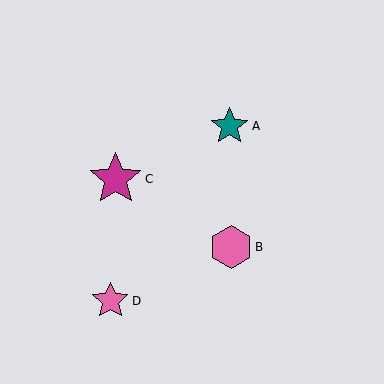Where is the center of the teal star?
The center of the teal star is at (230, 126).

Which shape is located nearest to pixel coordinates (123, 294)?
The pink star (labeled D) at (110, 301) is nearest to that location.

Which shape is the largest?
The magenta star (labeled C) is the largest.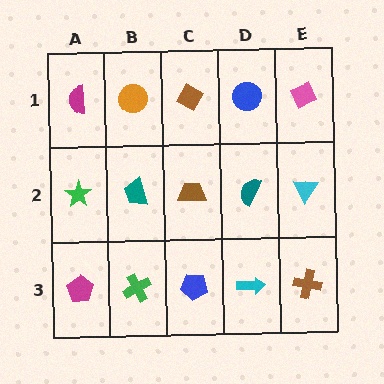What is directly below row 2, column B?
A green cross.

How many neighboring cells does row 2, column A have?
3.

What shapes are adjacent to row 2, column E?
A pink diamond (row 1, column E), a brown cross (row 3, column E), a teal semicircle (row 2, column D).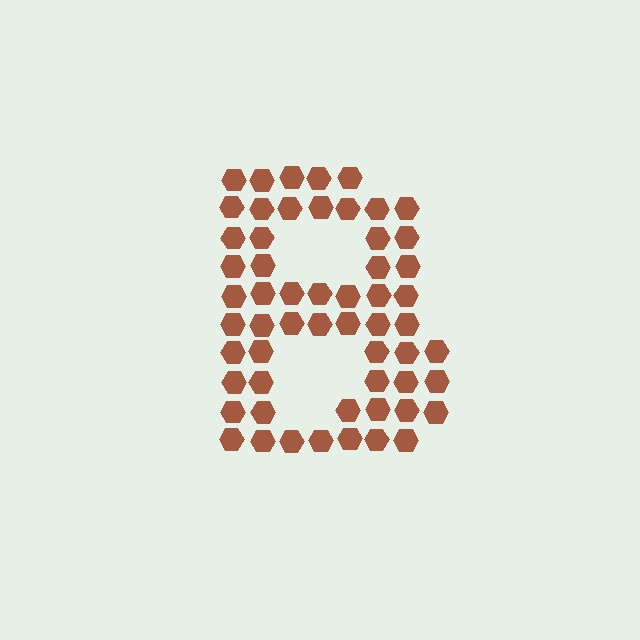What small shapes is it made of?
It is made of small hexagons.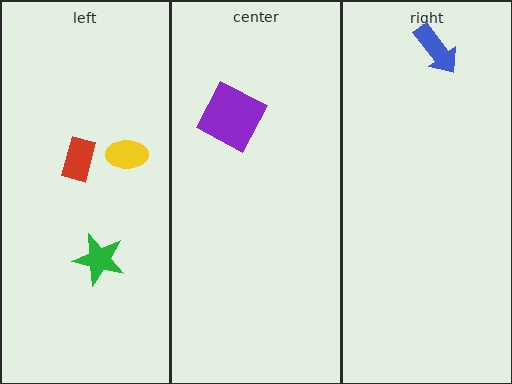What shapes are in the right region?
The blue arrow.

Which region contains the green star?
The left region.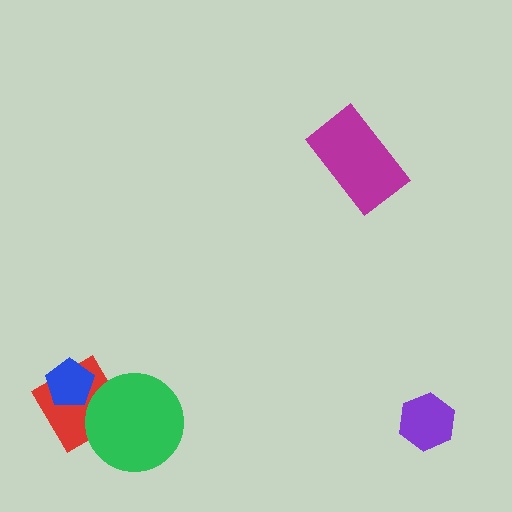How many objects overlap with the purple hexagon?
0 objects overlap with the purple hexagon.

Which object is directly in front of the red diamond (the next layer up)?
The green circle is directly in front of the red diamond.